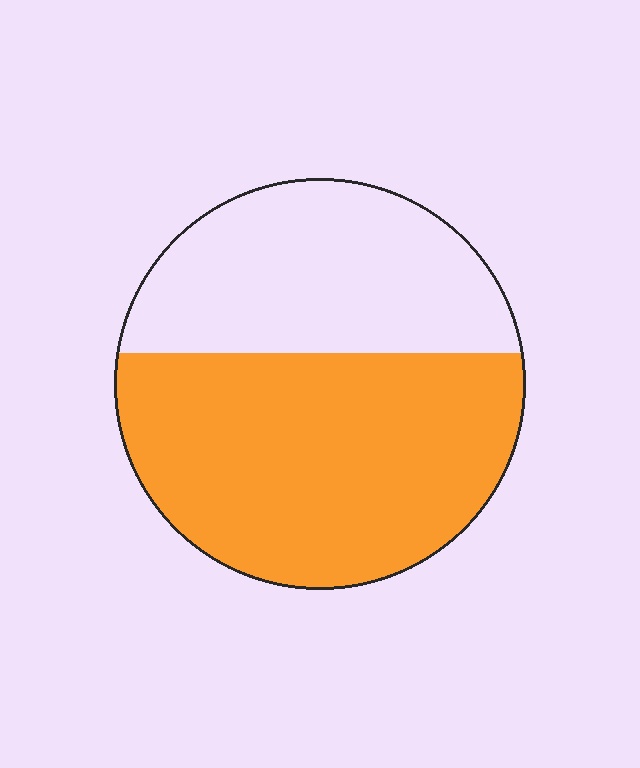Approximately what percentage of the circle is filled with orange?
Approximately 60%.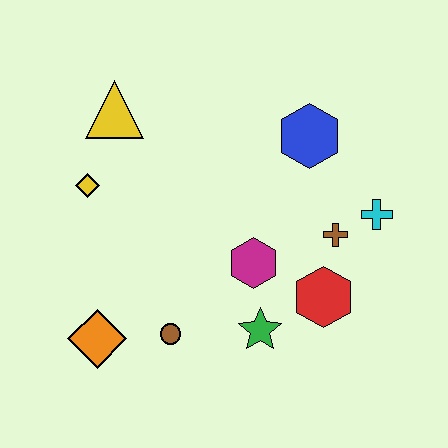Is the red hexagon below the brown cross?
Yes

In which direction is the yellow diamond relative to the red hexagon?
The yellow diamond is to the left of the red hexagon.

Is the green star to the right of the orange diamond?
Yes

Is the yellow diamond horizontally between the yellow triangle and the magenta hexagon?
No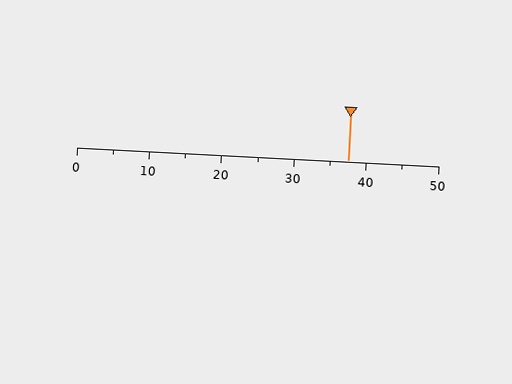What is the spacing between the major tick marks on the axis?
The major ticks are spaced 10 apart.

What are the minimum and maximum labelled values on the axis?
The axis runs from 0 to 50.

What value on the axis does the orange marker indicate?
The marker indicates approximately 37.5.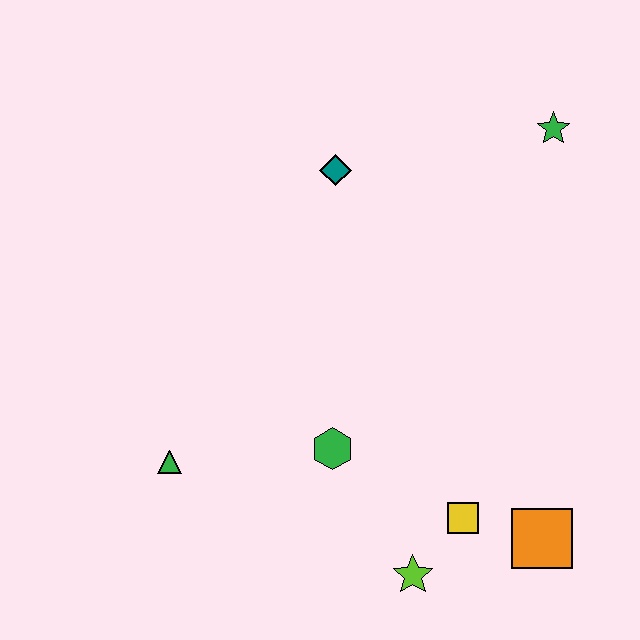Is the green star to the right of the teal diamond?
Yes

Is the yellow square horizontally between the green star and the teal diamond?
Yes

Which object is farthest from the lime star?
The green star is farthest from the lime star.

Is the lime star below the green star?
Yes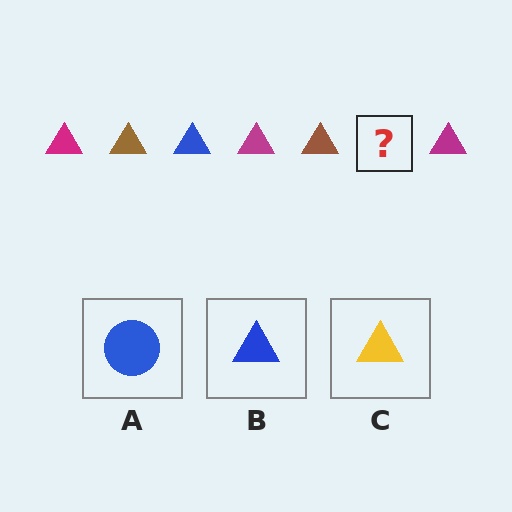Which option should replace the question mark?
Option B.